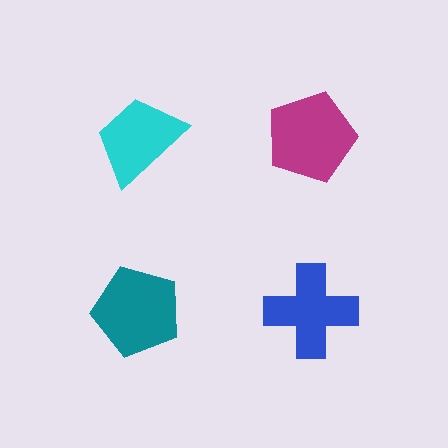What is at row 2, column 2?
A blue cross.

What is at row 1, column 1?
A cyan trapezoid.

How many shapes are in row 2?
2 shapes.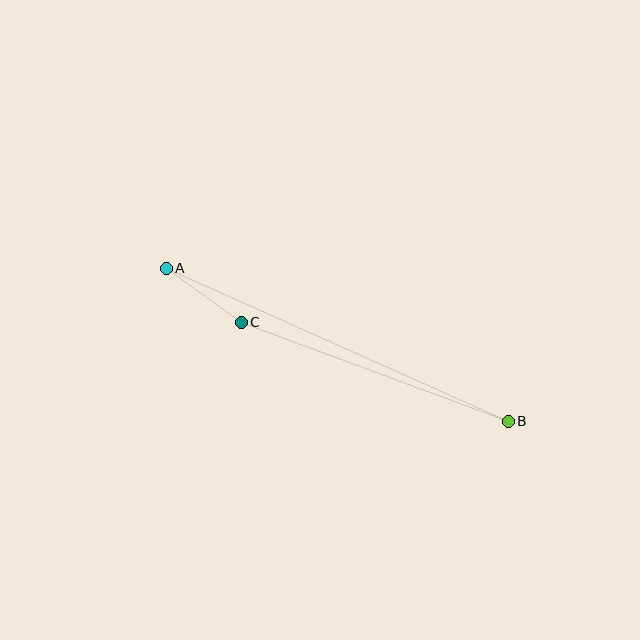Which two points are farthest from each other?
Points A and B are farthest from each other.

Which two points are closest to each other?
Points A and C are closest to each other.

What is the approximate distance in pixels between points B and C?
The distance between B and C is approximately 284 pixels.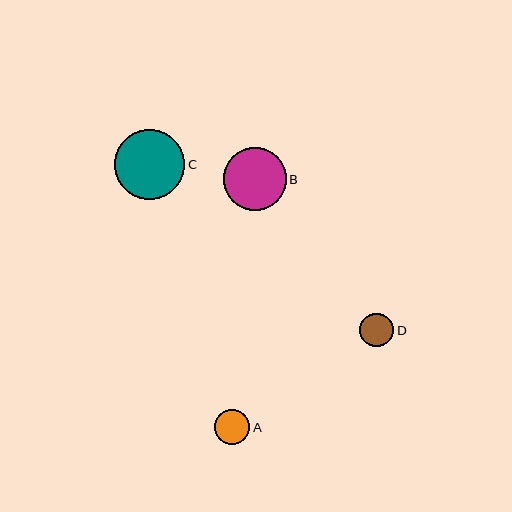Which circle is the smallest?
Circle D is the smallest with a size of approximately 34 pixels.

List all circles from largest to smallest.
From largest to smallest: C, B, A, D.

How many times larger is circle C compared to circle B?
Circle C is approximately 1.1 times the size of circle B.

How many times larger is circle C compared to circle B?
Circle C is approximately 1.1 times the size of circle B.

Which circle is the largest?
Circle C is the largest with a size of approximately 70 pixels.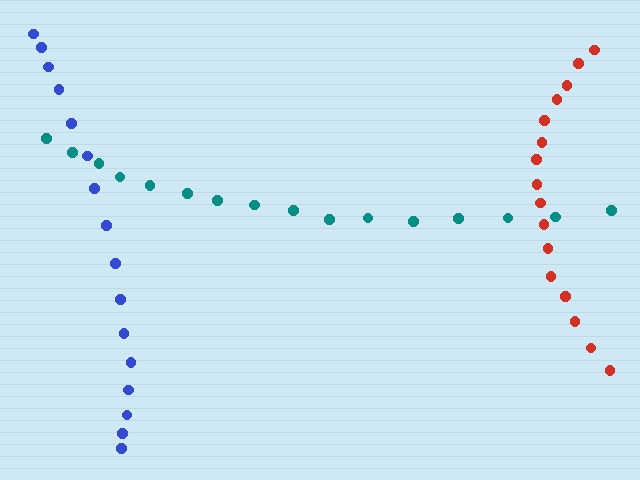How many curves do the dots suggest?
There are 3 distinct paths.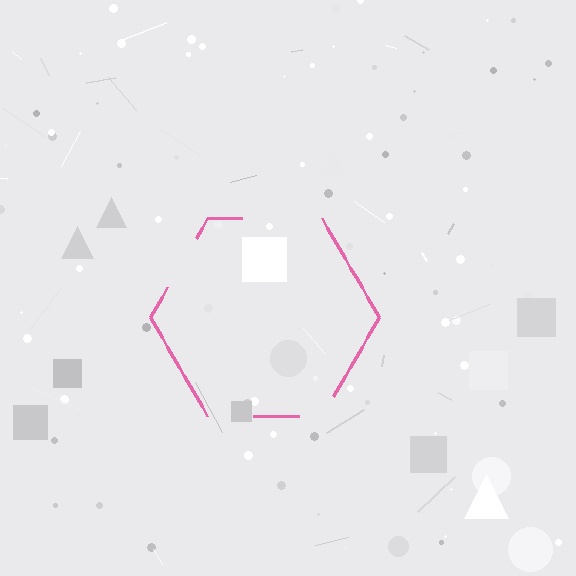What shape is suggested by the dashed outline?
The dashed outline suggests a hexagon.